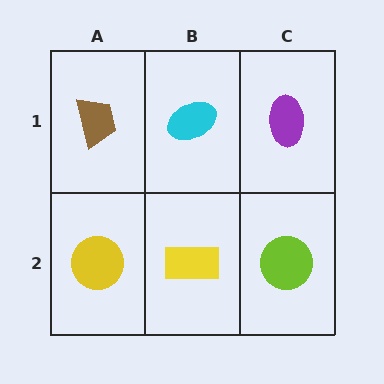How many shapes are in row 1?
3 shapes.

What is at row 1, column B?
A cyan ellipse.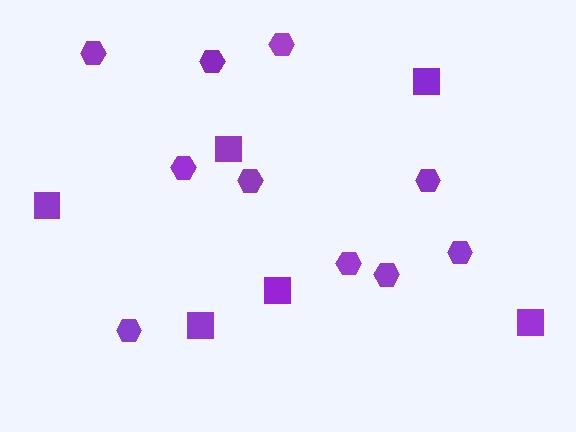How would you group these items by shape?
There are 2 groups: one group of squares (6) and one group of hexagons (10).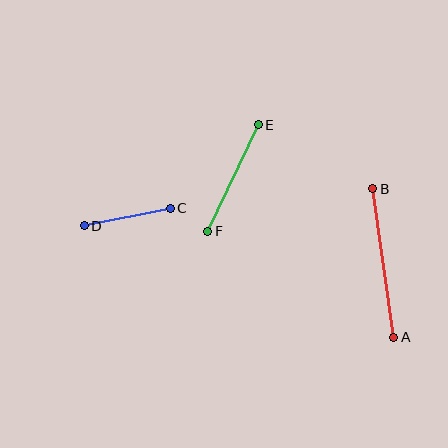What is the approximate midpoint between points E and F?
The midpoint is at approximately (233, 178) pixels.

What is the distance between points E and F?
The distance is approximately 118 pixels.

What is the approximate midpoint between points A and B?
The midpoint is at approximately (383, 263) pixels.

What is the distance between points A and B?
The distance is approximately 150 pixels.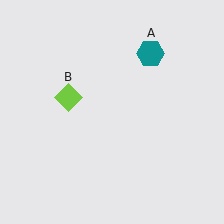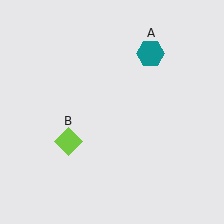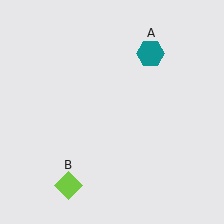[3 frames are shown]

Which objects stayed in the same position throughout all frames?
Teal hexagon (object A) remained stationary.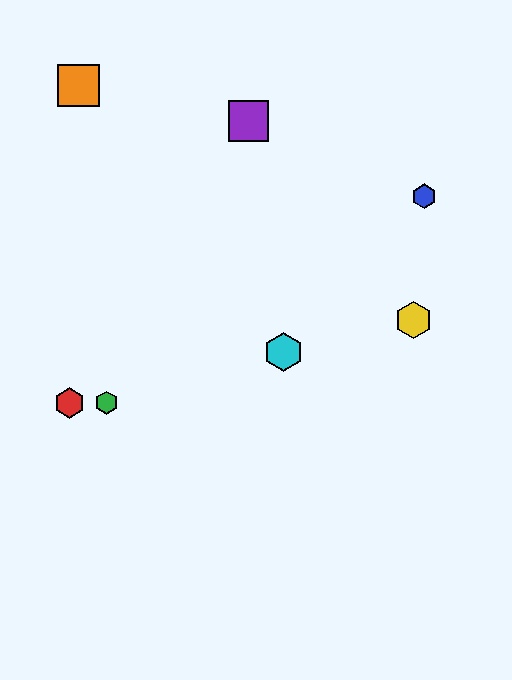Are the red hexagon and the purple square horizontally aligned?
No, the red hexagon is at y≈403 and the purple square is at y≈121.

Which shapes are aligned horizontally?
The red hexagon, the green hexagon are aligned horizontally.